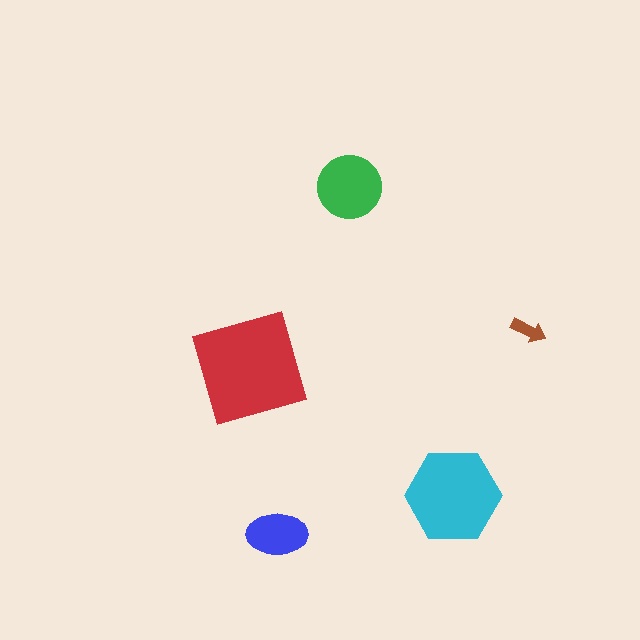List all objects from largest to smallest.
The red square, the cyan hexagon, the green circle, the blue ellipse, the brown arrow.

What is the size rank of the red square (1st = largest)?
1st.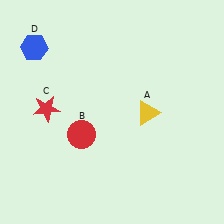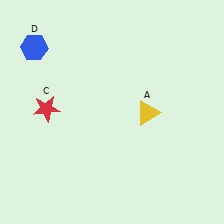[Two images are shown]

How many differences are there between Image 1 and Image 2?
There is 1 difference between the two images.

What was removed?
The red circle (B) was removed in Image 2.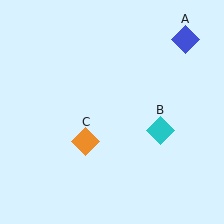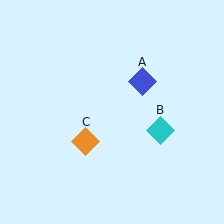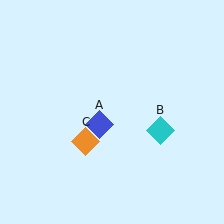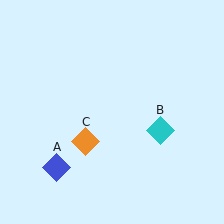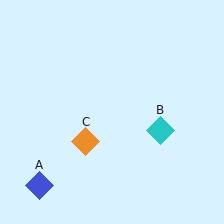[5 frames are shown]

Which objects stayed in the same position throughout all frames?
Cyan diamond (object B) and orange diamond (object C) remained stationary.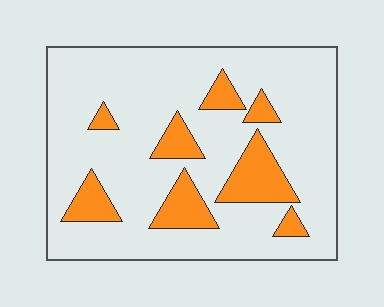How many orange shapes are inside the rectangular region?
8.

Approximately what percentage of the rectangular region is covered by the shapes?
Approximately 20%.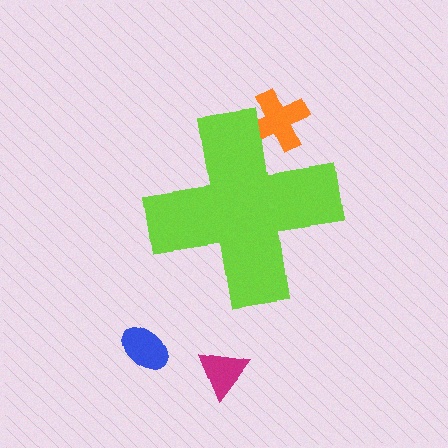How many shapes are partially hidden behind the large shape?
1 shape is partially hidden.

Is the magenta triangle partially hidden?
No, the magenta triangle is fully visible.